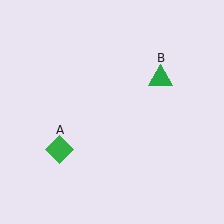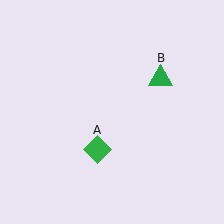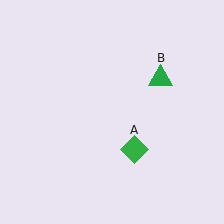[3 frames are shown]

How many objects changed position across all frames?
1 object changed position: green diamond (object A).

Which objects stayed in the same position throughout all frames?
Green triangle (object B) remained stationary.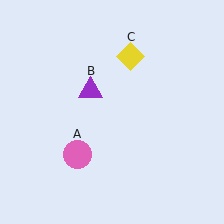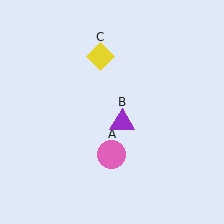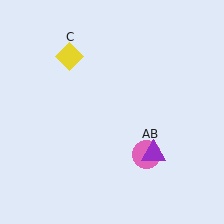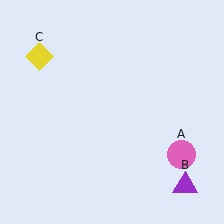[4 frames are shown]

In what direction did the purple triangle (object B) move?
The purple triangle (object B) moved down and to the right.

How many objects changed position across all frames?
3 objects changed position: pink circle (object A), purple triangle (object B), yellow diamond (object C).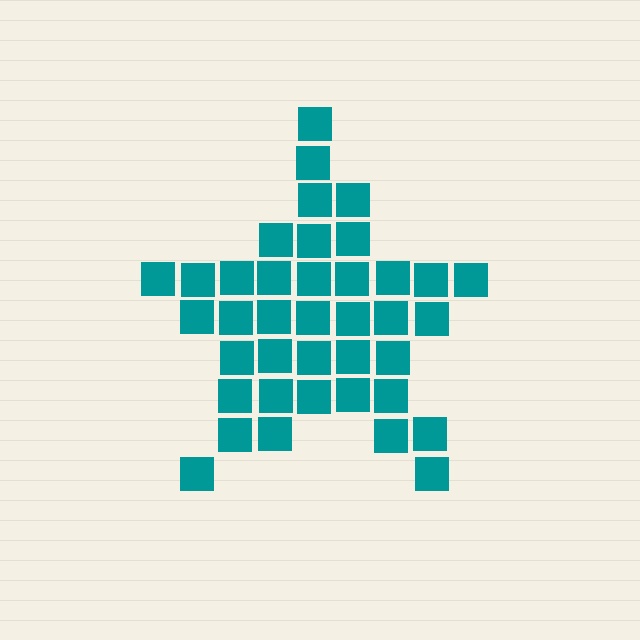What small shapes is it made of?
It is made of small squares.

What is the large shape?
The large shape is a star.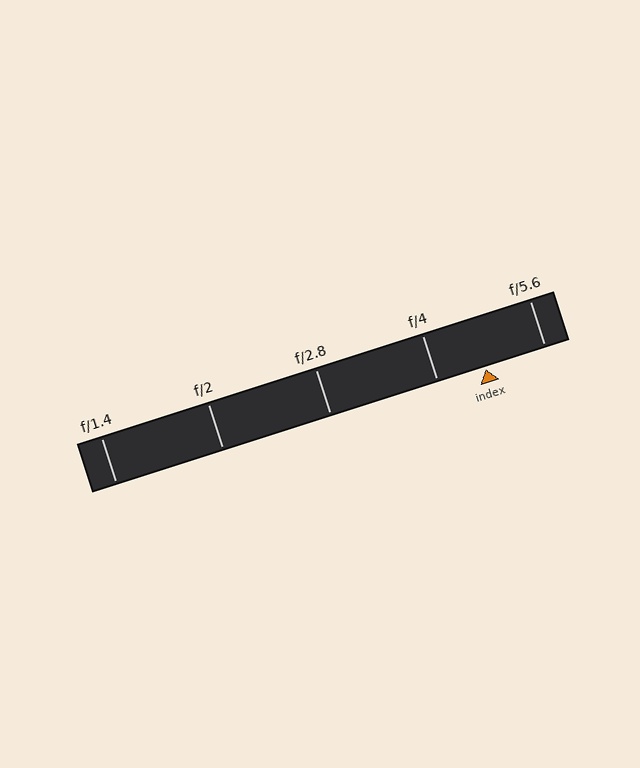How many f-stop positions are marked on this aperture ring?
There are 5 f-stop positions marked.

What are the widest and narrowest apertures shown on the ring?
The widest aperture shown is f/1.4 and the narrowest is f/5.6.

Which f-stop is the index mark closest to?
The index mark is closest to f/4.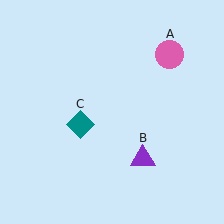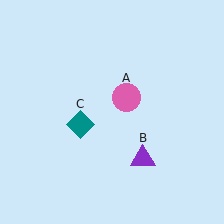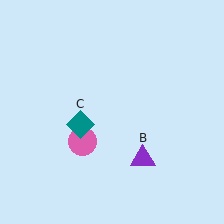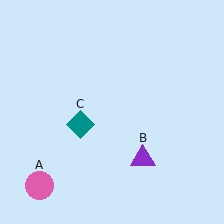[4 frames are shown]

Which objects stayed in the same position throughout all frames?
Purple triangle (object B) and teal diamond (object C) remained stationary.